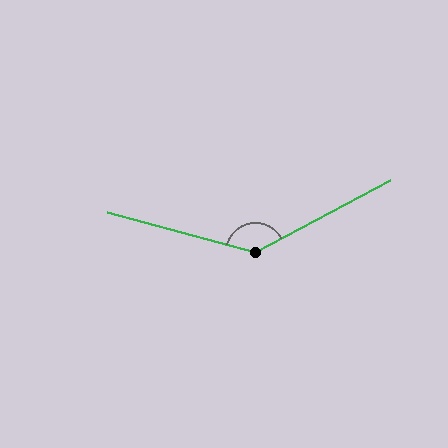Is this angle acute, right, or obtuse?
It is obtuse.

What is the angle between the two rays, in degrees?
Approximately 137 degrees.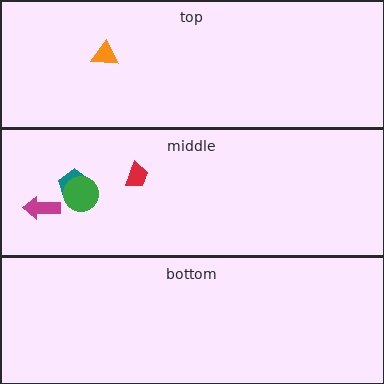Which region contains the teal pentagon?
The middle region.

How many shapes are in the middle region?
4.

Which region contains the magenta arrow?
The middle region.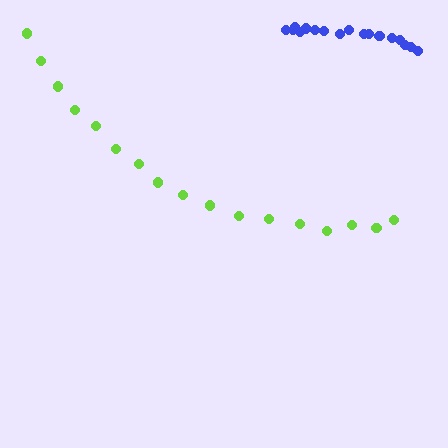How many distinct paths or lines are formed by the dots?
There are 2 distinct paths.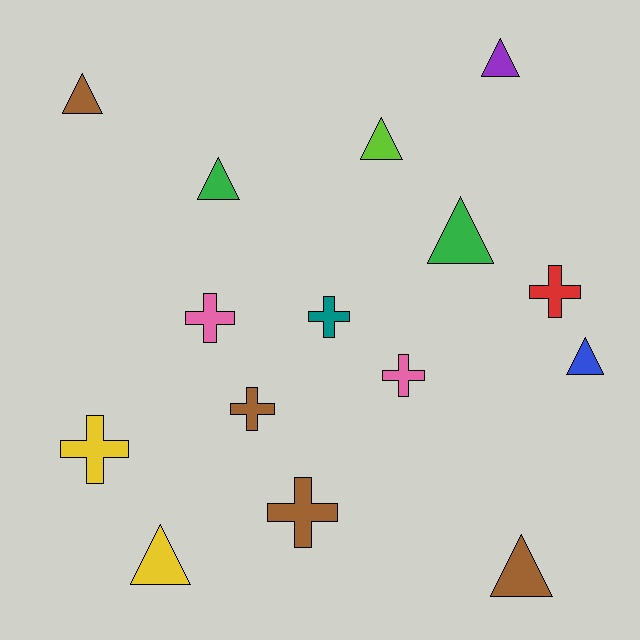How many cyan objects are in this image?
There are no cyan objects.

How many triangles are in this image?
There are 8 triangles.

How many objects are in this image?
There are 15 objects.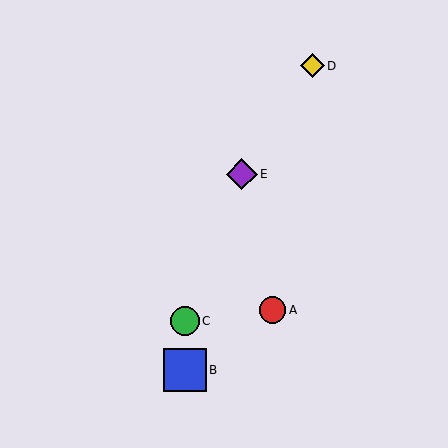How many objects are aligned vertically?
2 objects (B, C) are aligned vertically.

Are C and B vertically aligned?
Yes, both are at x≈185.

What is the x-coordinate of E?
Object E is at x≈242.